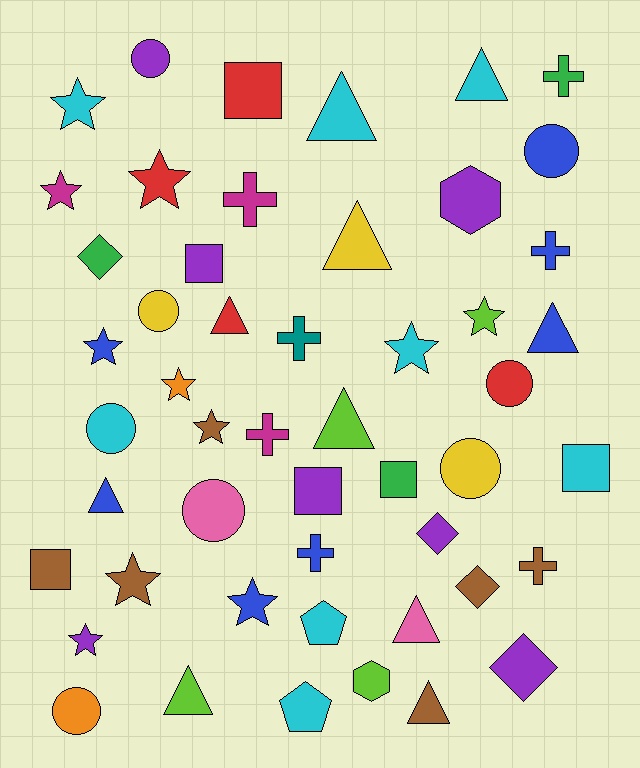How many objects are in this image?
There are 50 objects.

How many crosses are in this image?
There are 7 crosses.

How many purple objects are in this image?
There are 7 purple objects.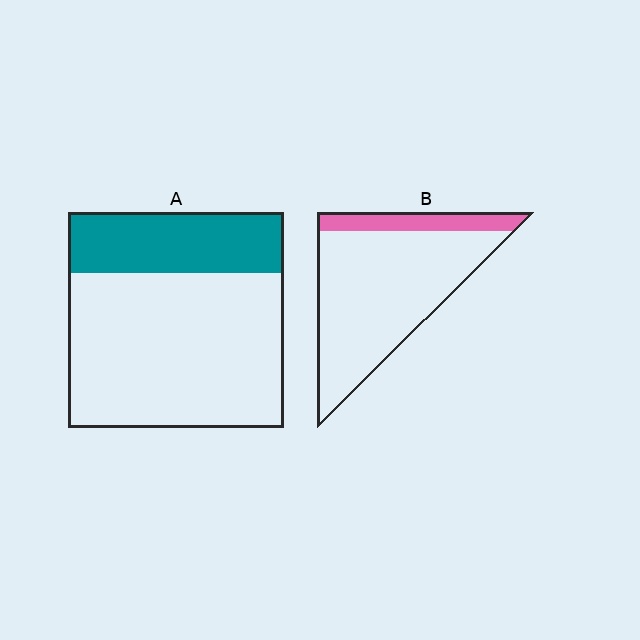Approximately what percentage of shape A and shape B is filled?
A is approximately 30% and B is approximately 15%.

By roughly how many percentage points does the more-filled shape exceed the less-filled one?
By roughly 10 percentage points (A over B).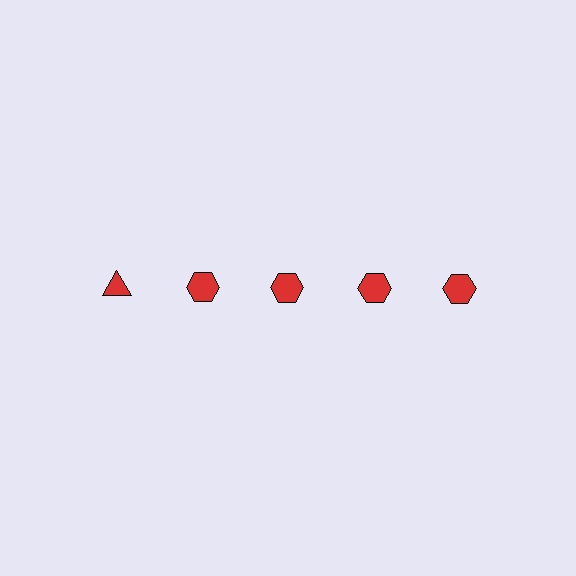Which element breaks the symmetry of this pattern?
The red triangle in the top row, leftmost column breaks the symmetry. All other shapes are red hexagons.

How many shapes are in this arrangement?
There are 5 shapes arranged in a grid pattern.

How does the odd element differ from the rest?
It has a different shape: triangle instead of hexagon.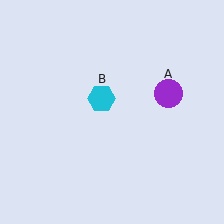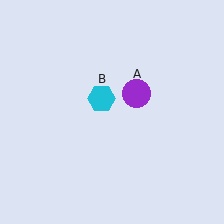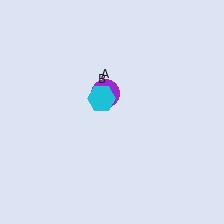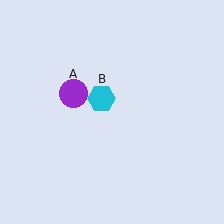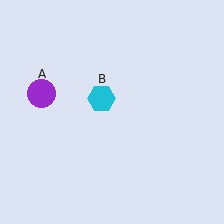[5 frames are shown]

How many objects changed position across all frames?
1 object changed position: purple circle (object A).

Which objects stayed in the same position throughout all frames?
Cyan hexagon (object B) remained stationary.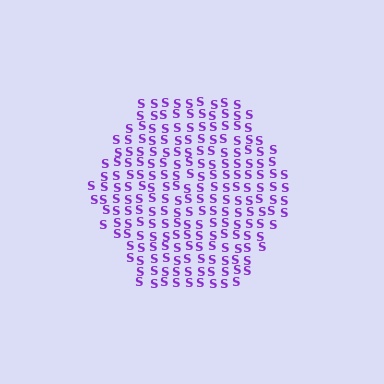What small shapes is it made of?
It is made of small letter S's.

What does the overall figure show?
The overall figure shows a hexagon.